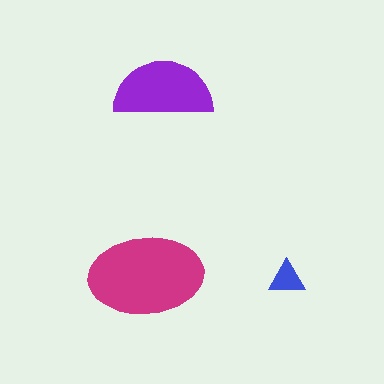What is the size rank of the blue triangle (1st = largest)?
3rd.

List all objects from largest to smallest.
The magenta ellipse, the purple semicircle, the blue triangle.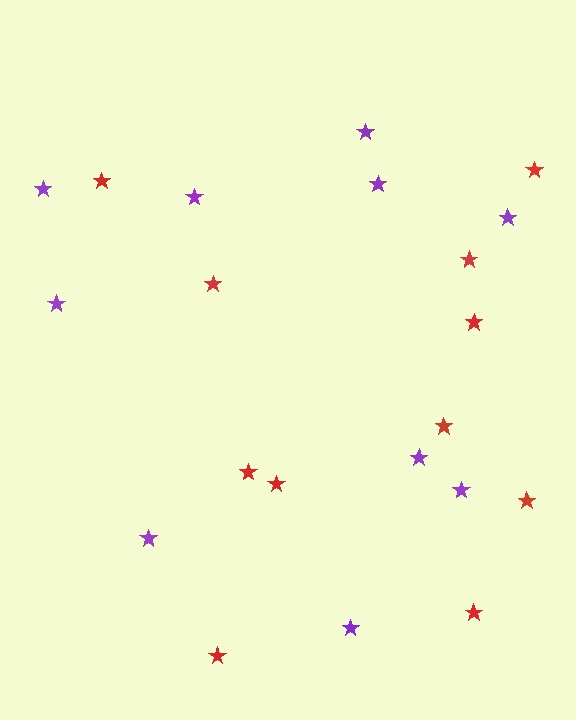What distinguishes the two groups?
There are 2 groups: one group of purple stars (10) and one group of red stars (11).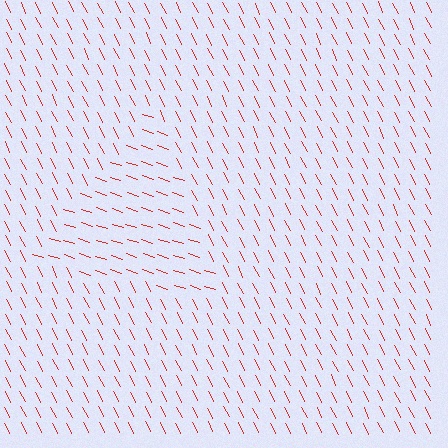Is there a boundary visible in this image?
Yes, there is a texture boundary formed by a change in line orientation.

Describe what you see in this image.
The image is filled with small red line segments. A triangle region in the image has lines oriented differently from the surrounding lines, creating a visible texture boundary.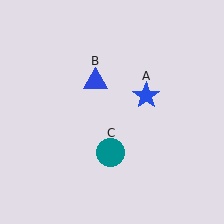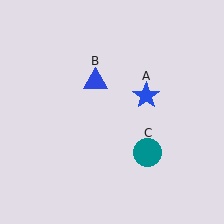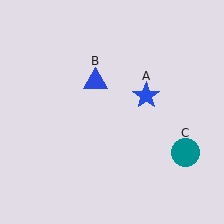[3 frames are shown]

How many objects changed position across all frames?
1 object changed position: teal circle (object C).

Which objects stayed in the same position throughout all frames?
Blue star (object A) and blue triangle (object B) remained stationary.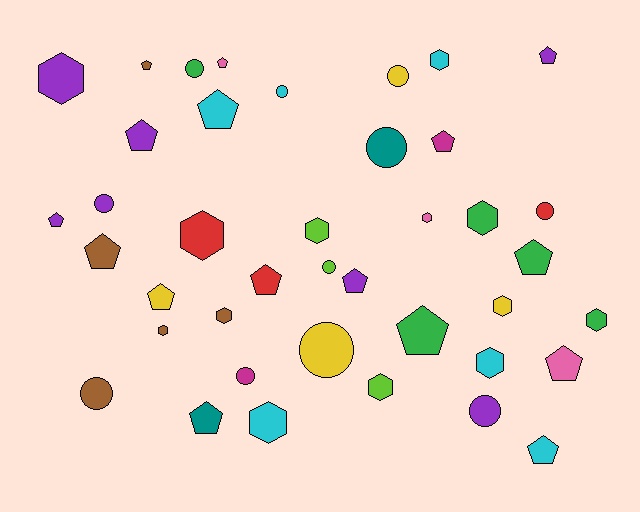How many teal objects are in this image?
There are 2 teal objects.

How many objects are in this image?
There are 40 objects.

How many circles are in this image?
There are 11 circles.